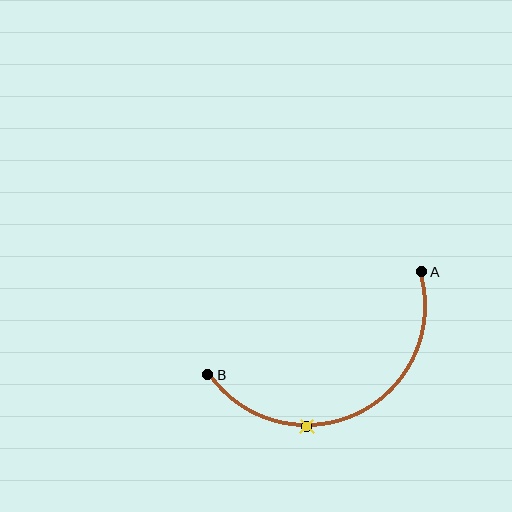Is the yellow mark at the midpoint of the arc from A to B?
No. The yellow mark lies on the arc but is closer to endpoint B. The arc midpoint would be at the point on the curve equidistant along the arc from both A and B.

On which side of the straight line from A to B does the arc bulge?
The arc bulges below the straight line connecting A and B.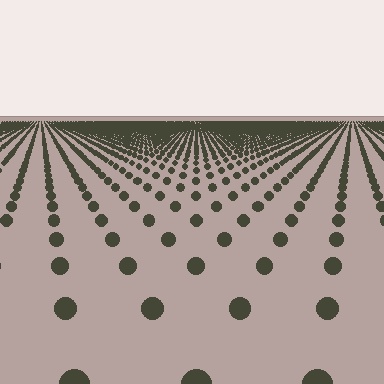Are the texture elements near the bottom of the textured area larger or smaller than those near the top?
Larger. Near the bottom, elements are closer to the viewer and appear at a bigger on-screen size.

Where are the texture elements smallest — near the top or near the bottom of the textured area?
Near the top.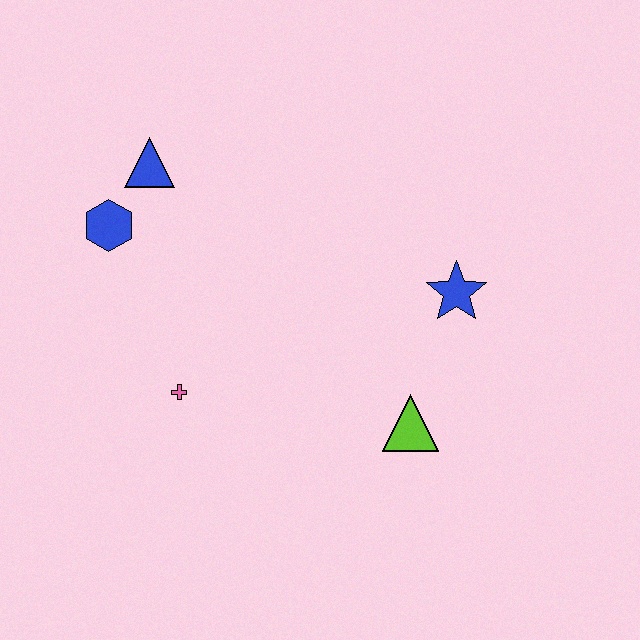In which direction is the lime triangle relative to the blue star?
The lime triangle is below the blue star.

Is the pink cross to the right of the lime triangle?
No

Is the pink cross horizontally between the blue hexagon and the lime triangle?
Yes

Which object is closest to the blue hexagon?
The blue triangle is closest to the blue hexagon.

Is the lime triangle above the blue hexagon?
No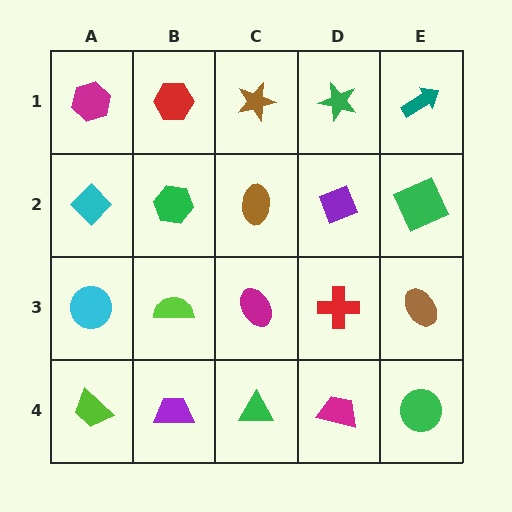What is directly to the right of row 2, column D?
A green square.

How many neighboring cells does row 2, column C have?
4.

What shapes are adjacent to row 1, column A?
A cyan diamond (row 2, column A), a red hexagon (row 1, column B).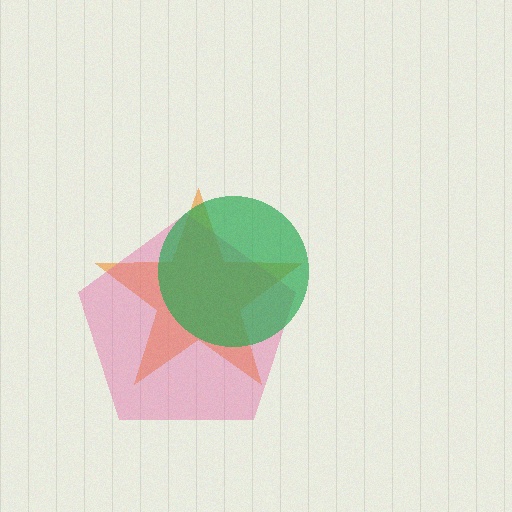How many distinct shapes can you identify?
There are 3 distinct shapes: an orange star, a pink pentagon, a green circle.